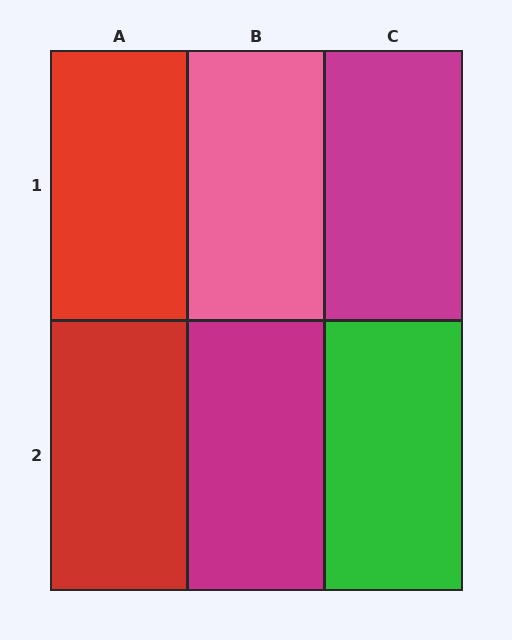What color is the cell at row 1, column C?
Magenta.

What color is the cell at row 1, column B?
Pink.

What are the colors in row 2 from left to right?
Red, magenta, green.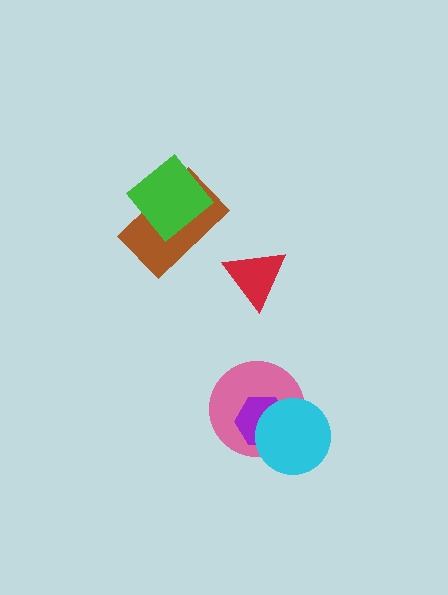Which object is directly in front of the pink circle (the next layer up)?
The purple hexagon is directly in front of the pink circle.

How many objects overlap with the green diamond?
1 object overlaps with the green diamond.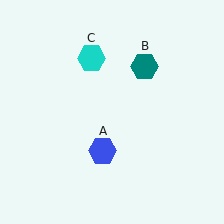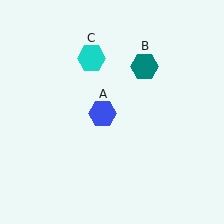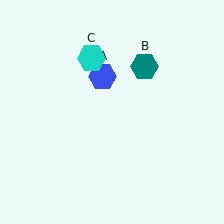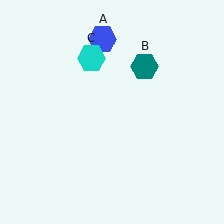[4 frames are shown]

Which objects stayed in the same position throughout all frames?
Teal hexagon (object B) and cyan hexagon (object C) remained stationary.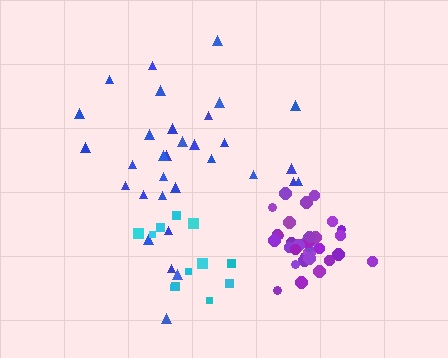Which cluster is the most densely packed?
Purple.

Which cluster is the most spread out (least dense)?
Blue.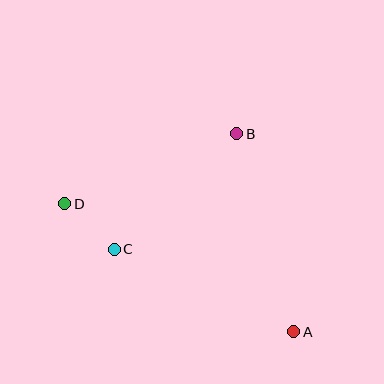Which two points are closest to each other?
Points C and D are closest to each other.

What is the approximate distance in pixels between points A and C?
The distance between A and C is approximately 198 pixels.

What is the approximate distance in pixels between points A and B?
The distance between A and B is approximately 206 pixels.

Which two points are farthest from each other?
Points A and D are farthest from each other.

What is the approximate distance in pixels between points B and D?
The distance between B and D is approximately 186 pixels.